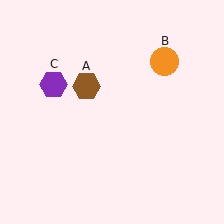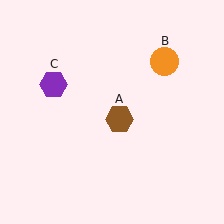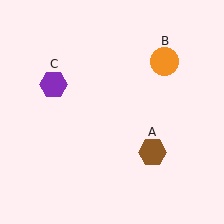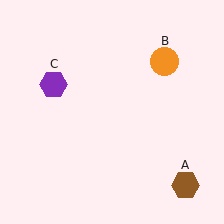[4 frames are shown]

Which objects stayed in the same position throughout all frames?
Orange circle (object B) and purple hexagon (object C) remained stationary.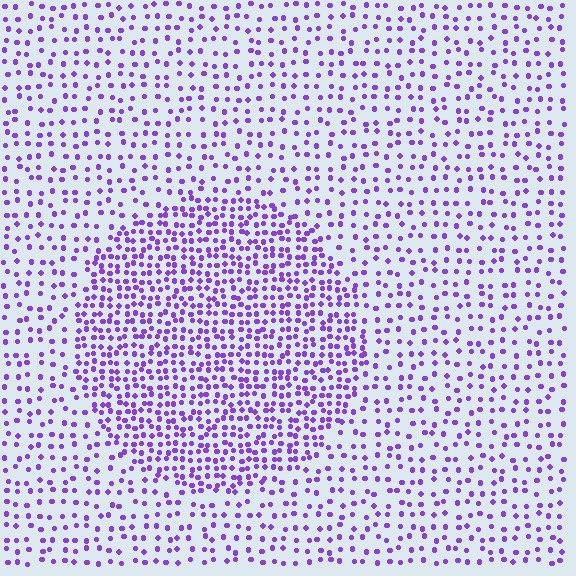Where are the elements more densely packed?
The elements are more densely packed inside the circle boundary.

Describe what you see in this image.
The image contains small purple elements arranged at two different densities. A circle-shaped region is visible where the elements are more densely packed than the surrounding area.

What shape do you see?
I see a circle.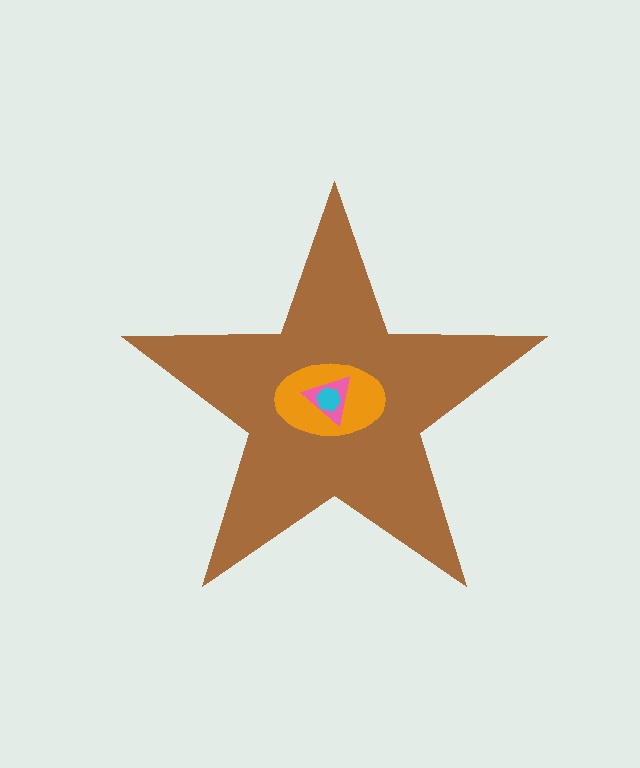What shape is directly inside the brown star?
The orange ellipse.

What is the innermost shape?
The cyan hexagon.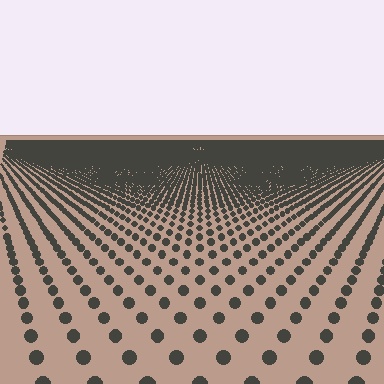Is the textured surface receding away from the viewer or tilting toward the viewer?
The surface is receding away from the viewer. Texture elements get smaller and denser toward the top.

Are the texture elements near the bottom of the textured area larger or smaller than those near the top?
Larger. Near the bottom, elements are closer to the viewer and appear at a bigger on-screen size.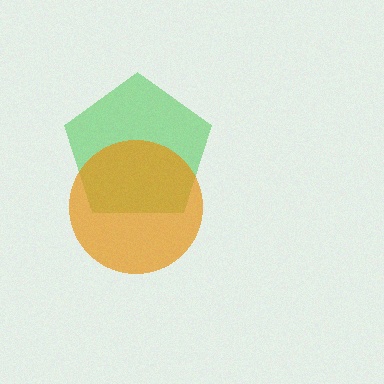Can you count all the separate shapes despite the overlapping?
Yes, there are 2 separate shapes.